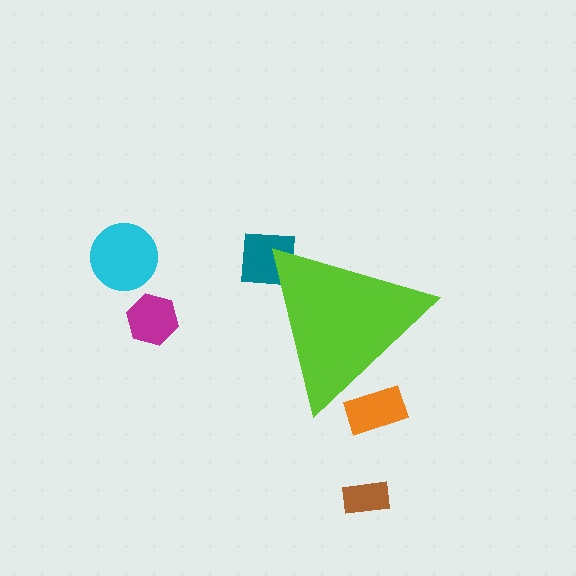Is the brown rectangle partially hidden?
No, the brown rectangle is fully visible.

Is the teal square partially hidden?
Yes, the teal square is partially hidden behind the lime triangle.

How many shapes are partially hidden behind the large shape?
2 shapes are partially hidden.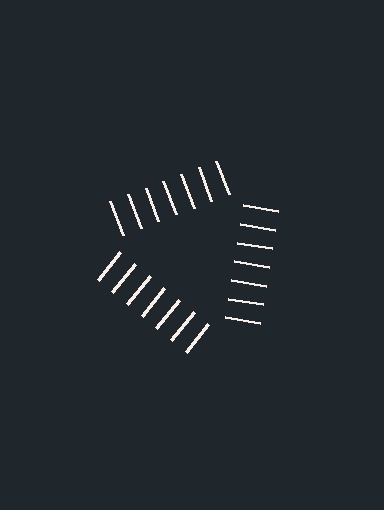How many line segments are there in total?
21 — 7 along each of the 3 edges.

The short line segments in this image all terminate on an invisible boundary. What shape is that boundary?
An illusory triangle — the line segments terminate on its edges but no continuous stroke is drawn.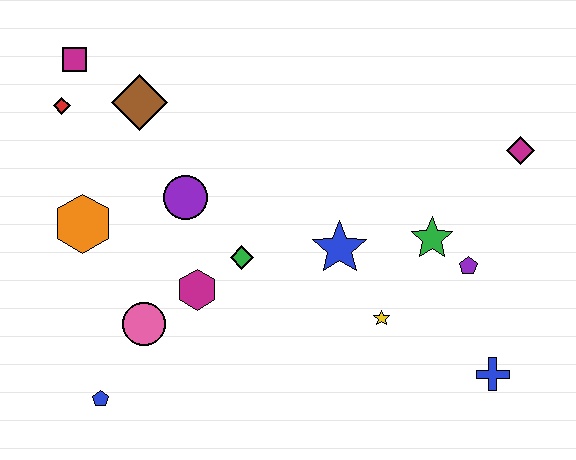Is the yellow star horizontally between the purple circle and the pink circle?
No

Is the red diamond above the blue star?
Yes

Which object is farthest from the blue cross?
The magenta square is farthest from the blue cross.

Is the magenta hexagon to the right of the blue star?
No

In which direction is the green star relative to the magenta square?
The green star is to the right of the magenta square.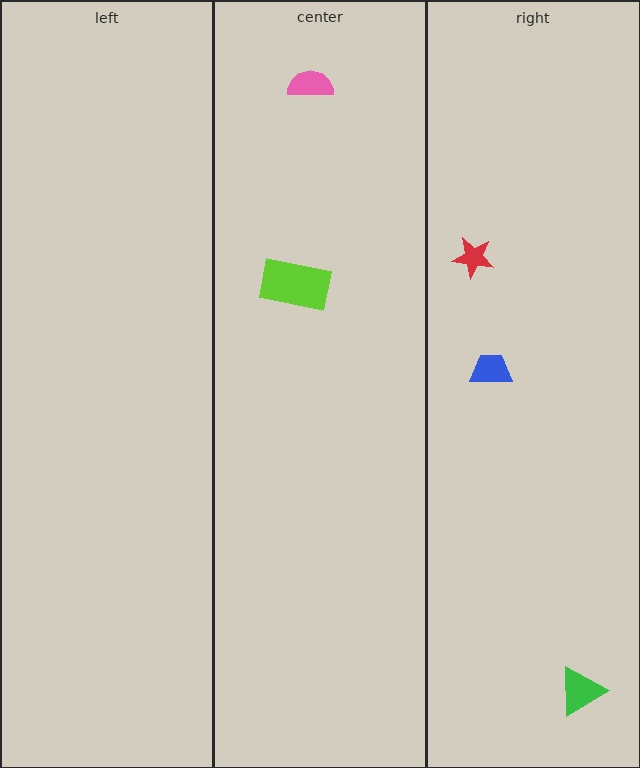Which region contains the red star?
The right region.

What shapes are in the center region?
The lime rectangle, the pink semicircle.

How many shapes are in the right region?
3.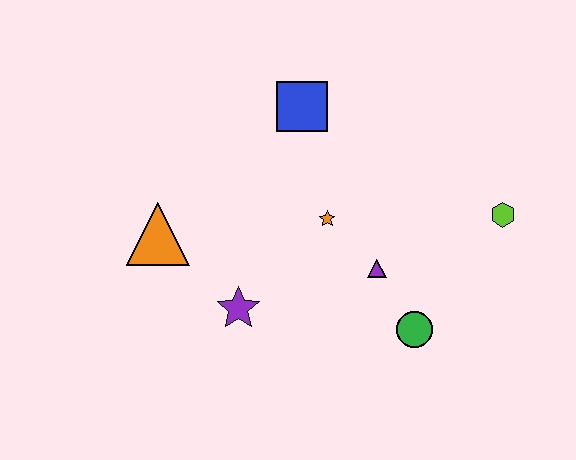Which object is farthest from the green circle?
The orange triangle is farthest from the green circle.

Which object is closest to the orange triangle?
The purple star is closest to the orange triangle.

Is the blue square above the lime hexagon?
Yes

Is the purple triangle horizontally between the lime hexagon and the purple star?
Yes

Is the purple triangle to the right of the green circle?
No